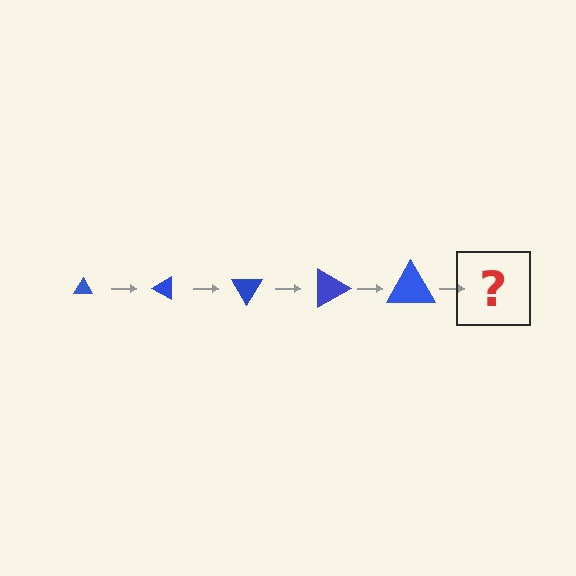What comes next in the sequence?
The next element should be a triangle, larger than the previous one and rotated 150 degrees from the start.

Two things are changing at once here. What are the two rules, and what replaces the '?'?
The two rules are that the triangle grows larger each step and it rotates 30 degrees each step. The '?' should be a triangle, larger than the previous one and rotated 150 degrees from the start.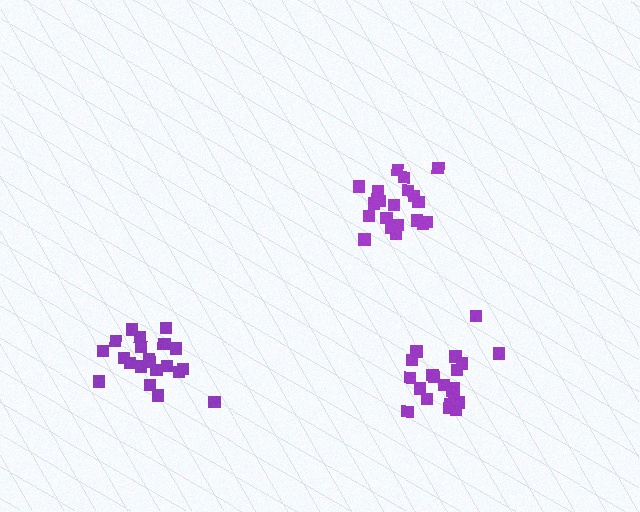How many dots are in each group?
Group 1: 21 dots, Group 2: 21 dots, Group 3: 21 dots (63 total).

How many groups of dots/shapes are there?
There are 3 groups.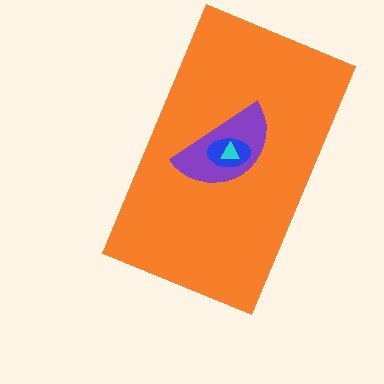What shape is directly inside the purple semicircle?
The blue ellipse.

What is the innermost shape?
The cyan triangle.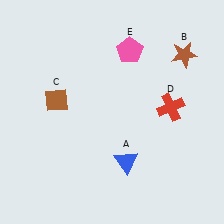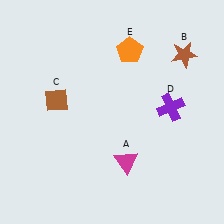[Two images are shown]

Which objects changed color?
A changed from blue to magenta. D changed from red to purple. E changed from pink to orange.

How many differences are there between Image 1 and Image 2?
There are 3 differences between the two images.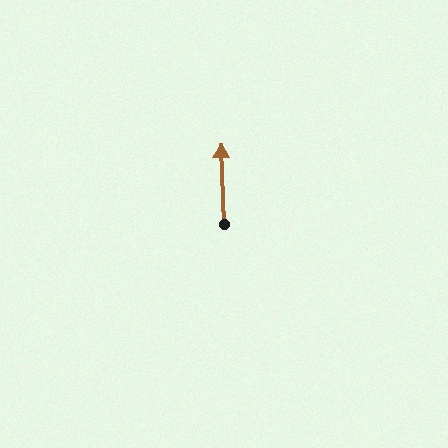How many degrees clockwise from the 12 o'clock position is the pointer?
Approximately 0 degrees.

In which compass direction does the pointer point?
North.